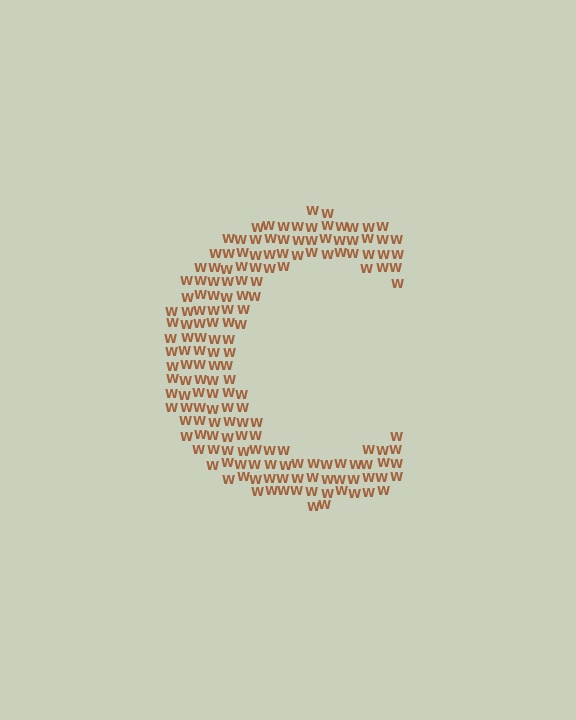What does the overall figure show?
The overall figure shows the letter C.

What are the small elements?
The small elements are letter W's.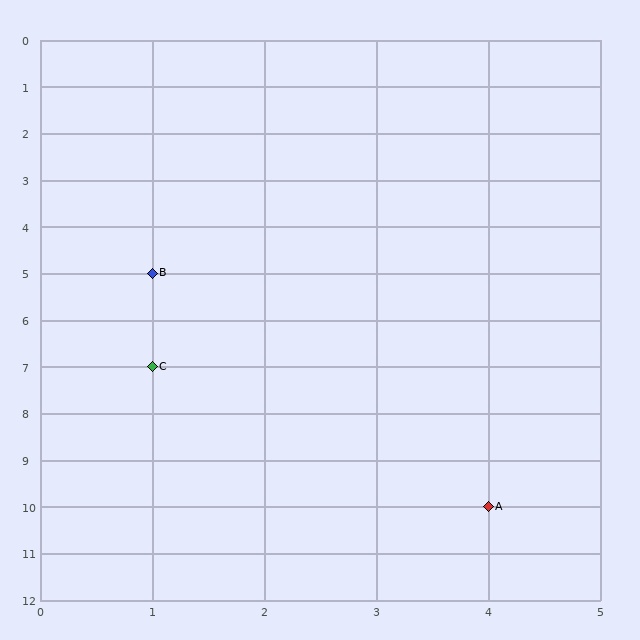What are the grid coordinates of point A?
Point A is at grid coordinates (4, 10).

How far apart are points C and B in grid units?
Points C and B are 2 rows apart.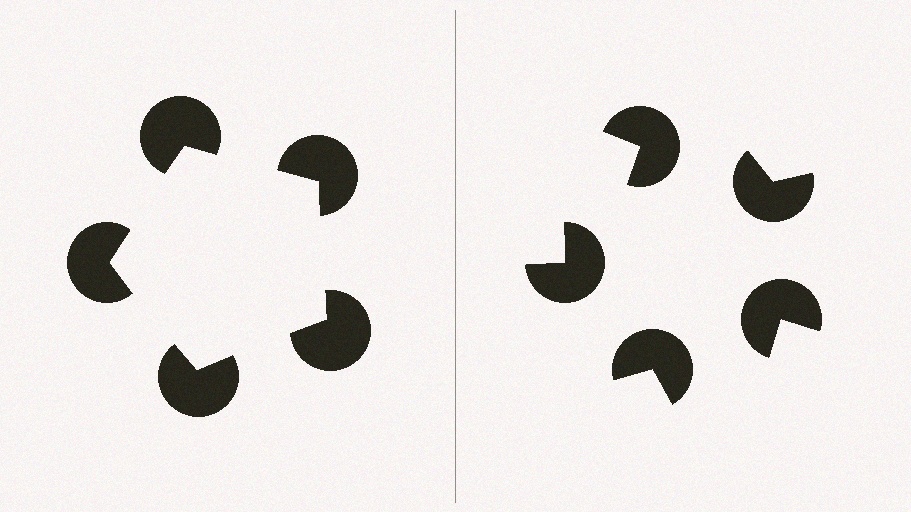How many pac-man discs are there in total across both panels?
10 — 5 on each side.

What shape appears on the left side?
An illusory pentagon.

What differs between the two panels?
The pac-man discs are positioned identically on both sides; only the wedge orientations differ. On the left they align to a pentagon; on the right they are misaligned.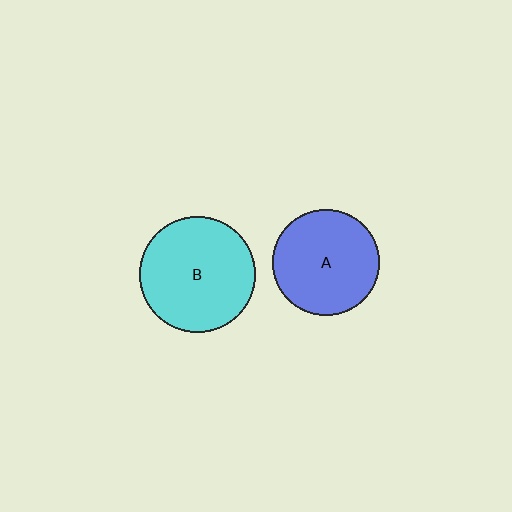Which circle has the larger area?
Circle B (cyan).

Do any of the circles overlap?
No, none of the circles overlap.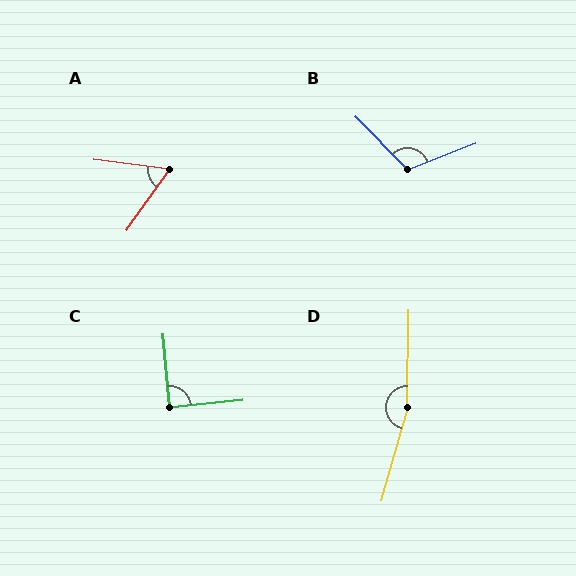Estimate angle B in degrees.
Approximately 113 degrees.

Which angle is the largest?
D, at approximately 165 degrees.